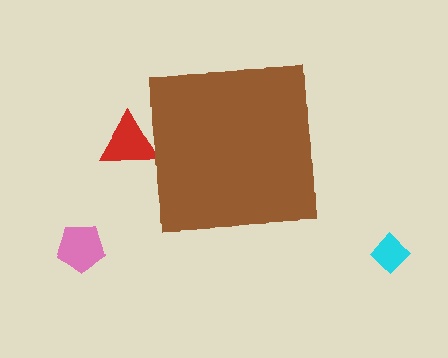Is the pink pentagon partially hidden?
No, the pink pentagon is fully visible.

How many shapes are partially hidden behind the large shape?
1 shape is partially hidden.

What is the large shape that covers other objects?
A brown square.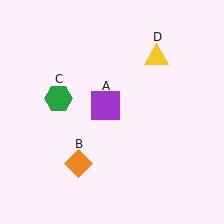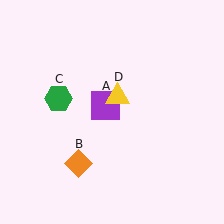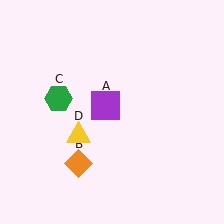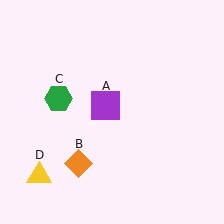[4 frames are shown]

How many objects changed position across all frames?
1 object changed position: yellow triangle (object D).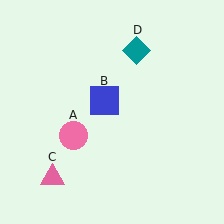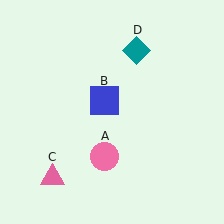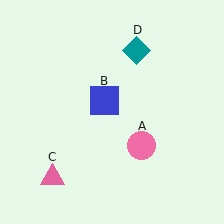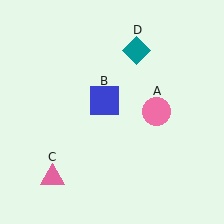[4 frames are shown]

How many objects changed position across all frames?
1 object changed position: pink circle (object A).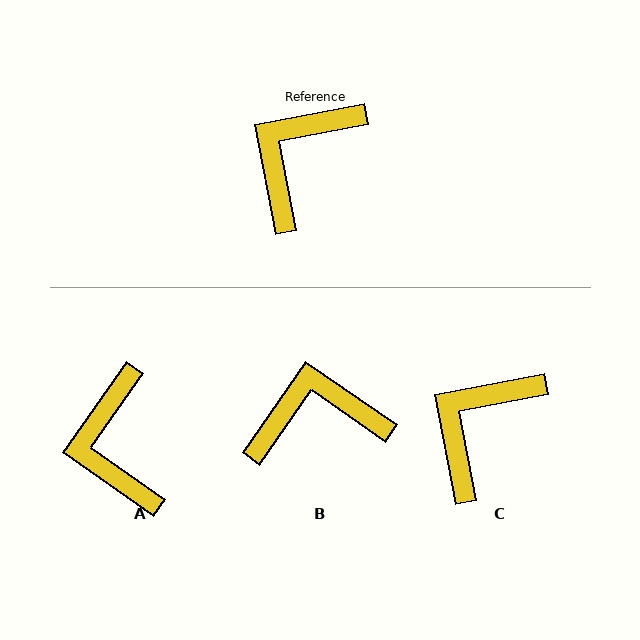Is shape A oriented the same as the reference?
No, it is off by about 44 degrees.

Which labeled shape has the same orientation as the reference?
C.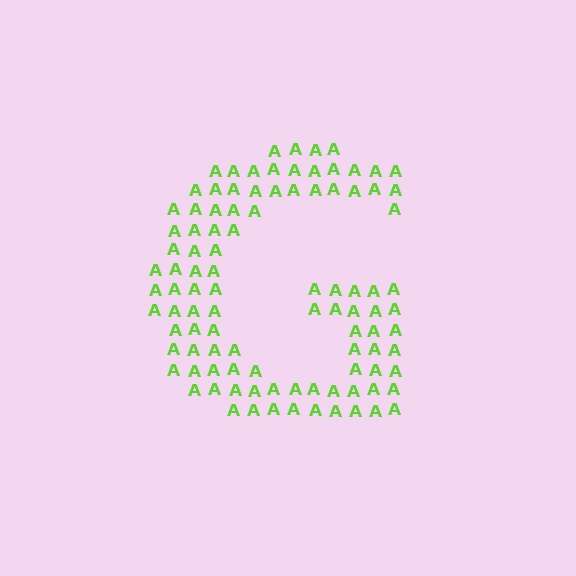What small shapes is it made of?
It is made of small letter A's.